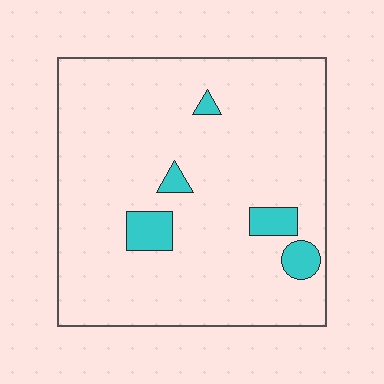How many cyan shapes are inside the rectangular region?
5.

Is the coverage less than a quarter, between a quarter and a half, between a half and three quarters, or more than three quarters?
Less than a quarter.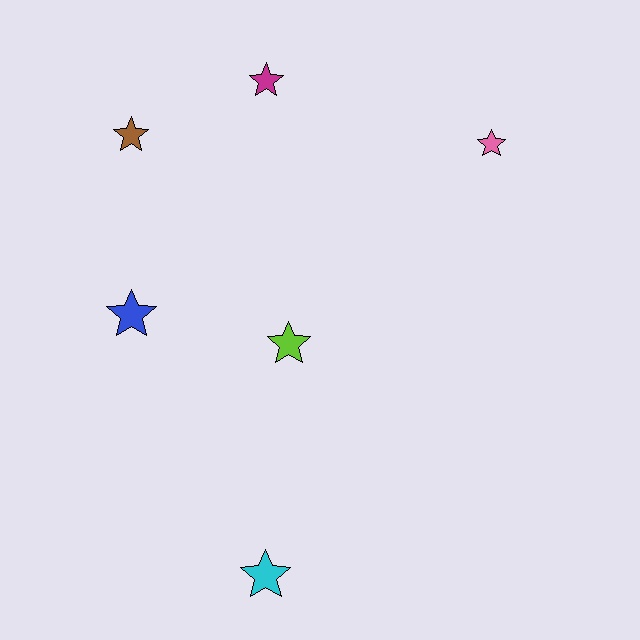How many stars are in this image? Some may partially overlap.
There are 6 stars.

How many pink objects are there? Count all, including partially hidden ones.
There is 1 pink object.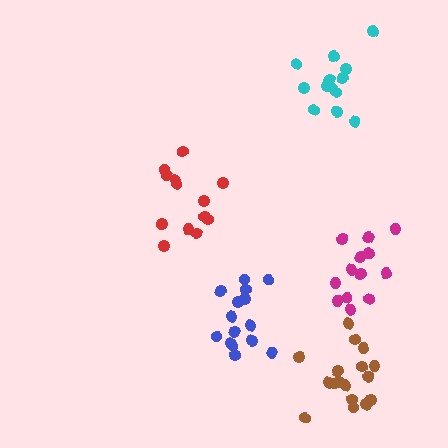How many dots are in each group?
Group 1: 17 dots, Group 2: 13 dots, Group 3: 14 dots, Group 4: 13 dots, Group 5: 15 dots (72 total).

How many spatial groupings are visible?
There are 5 spatial groupings.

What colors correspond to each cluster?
The clusters are colored: brown, magenta, red, cyan, blue.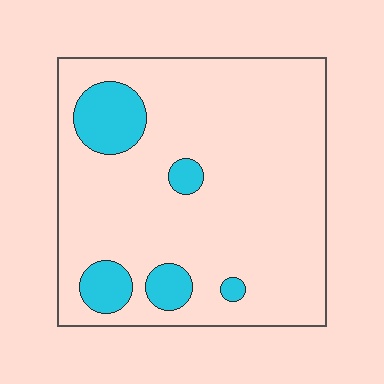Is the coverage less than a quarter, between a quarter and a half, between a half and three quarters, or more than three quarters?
Less than a quarter.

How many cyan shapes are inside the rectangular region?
5.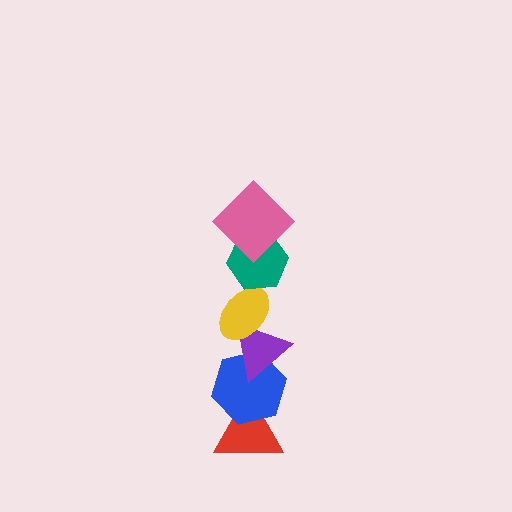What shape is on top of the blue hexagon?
The purple triangle is on top of the blue hexagon.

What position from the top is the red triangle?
The red triangle is 6th from the top.